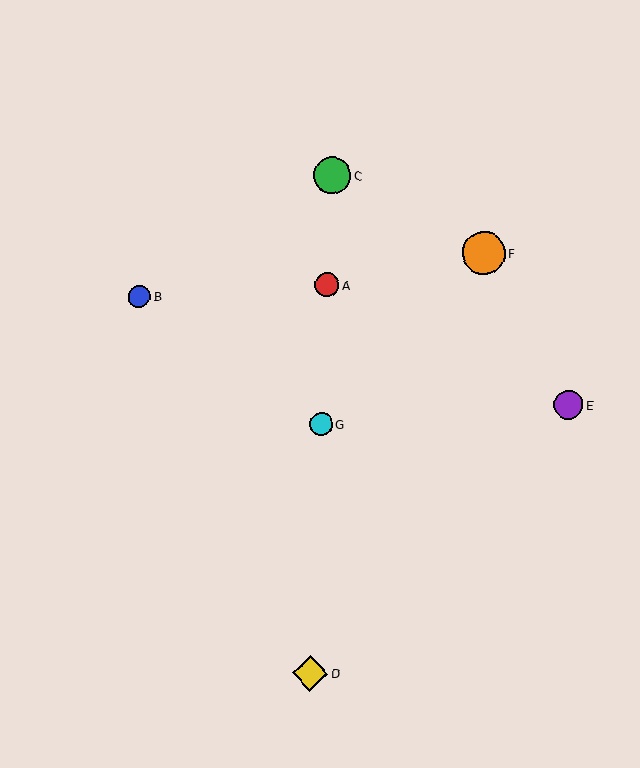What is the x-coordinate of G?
Object G is at x≈321.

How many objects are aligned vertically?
4 objects (A, C, D, G) are aligned vertically.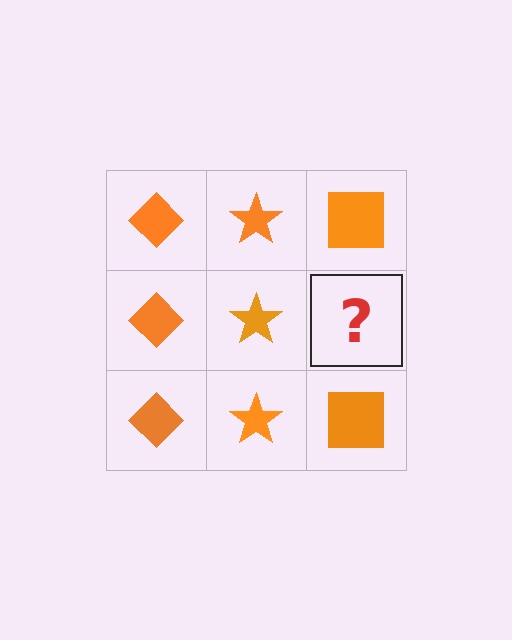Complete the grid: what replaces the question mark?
The question mark should be replaced with an orange square.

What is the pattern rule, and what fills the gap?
The rule is that each column has a consistent shape. The gap should be filled with an orange square.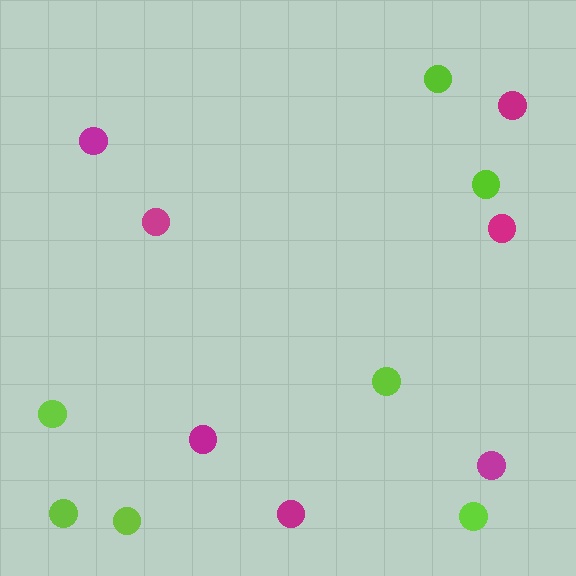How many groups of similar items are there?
There are 2 groups: one group of magenta circles (7) and one group of lime circles (7).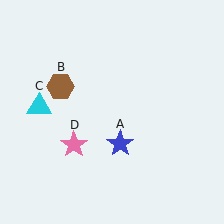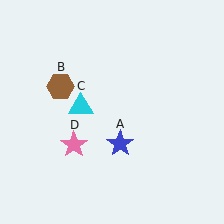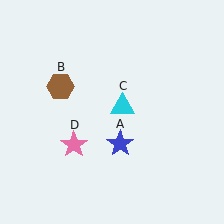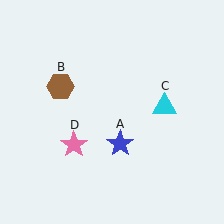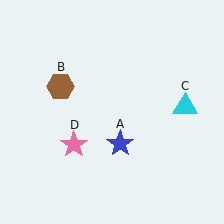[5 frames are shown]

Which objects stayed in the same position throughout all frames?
Blue star (object A) and brown hexagon (object B) and pink star (object D) remained stationary.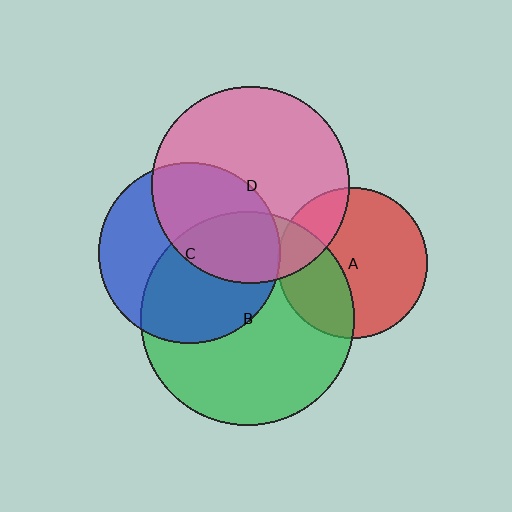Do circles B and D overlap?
Yes.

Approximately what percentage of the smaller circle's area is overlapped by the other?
Approximately 25%.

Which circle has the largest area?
Circle B (green).